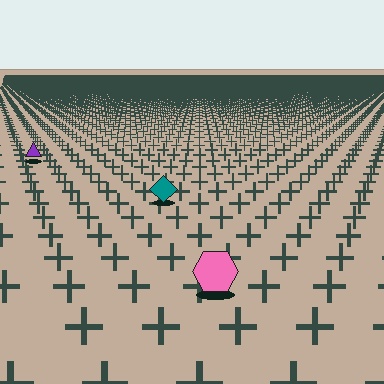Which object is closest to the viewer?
The pink hexagon is closest. The texture marks near it are larger and more spread out.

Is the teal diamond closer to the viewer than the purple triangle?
Yes. The teal diamond is closer — you can tell from the texture gradient: the ground texture is coarser near it.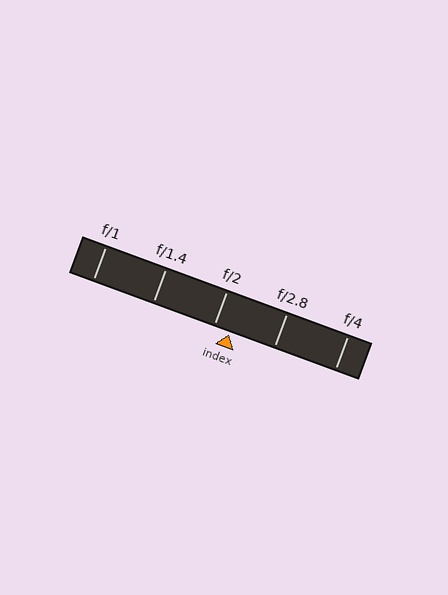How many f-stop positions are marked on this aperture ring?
There are 5 f-stop positions marked.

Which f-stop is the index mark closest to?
The index mark is closest to f/2.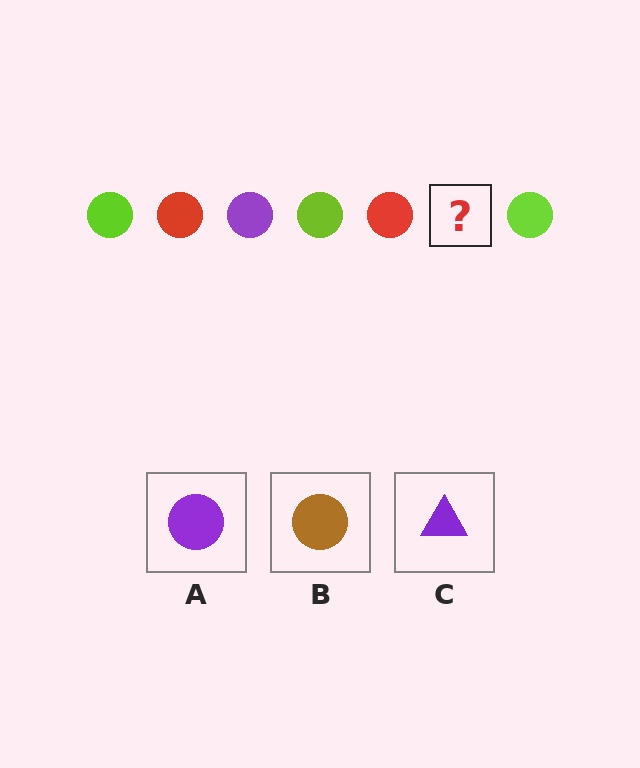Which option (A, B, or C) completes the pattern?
A.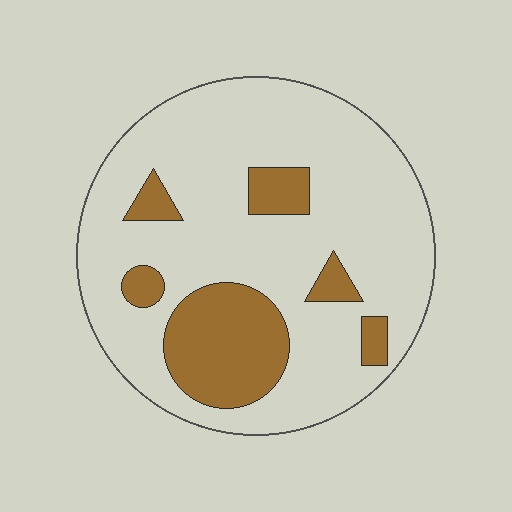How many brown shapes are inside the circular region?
6.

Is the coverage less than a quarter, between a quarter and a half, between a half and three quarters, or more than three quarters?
Less than a quarter.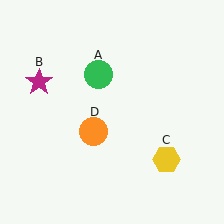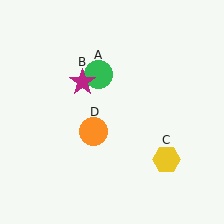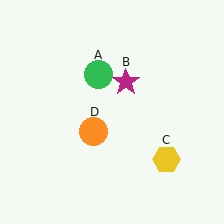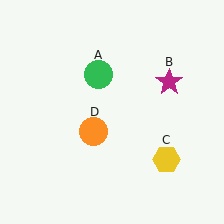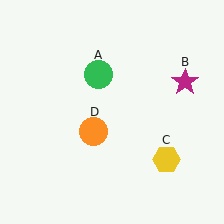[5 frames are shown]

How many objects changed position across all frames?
1 object changed position: magenta star (object B).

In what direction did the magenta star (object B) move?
The magenta star (object B) moved right.